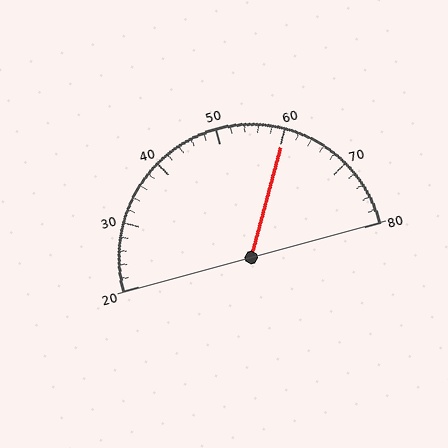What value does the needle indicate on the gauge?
The needle indicates approximately 60.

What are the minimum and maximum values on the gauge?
The gauge ranges from 20 to 80.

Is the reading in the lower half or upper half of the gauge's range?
The reading is in the upper half of the range (20 to 80).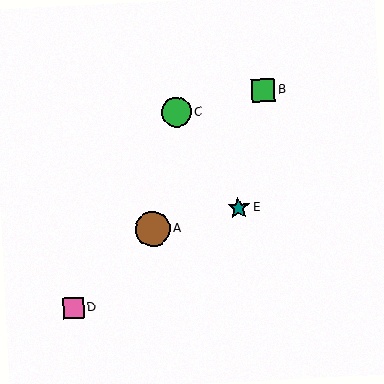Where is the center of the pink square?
The center of the pink square is at (73, 308).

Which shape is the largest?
The brown circle (labeled A) is the largest.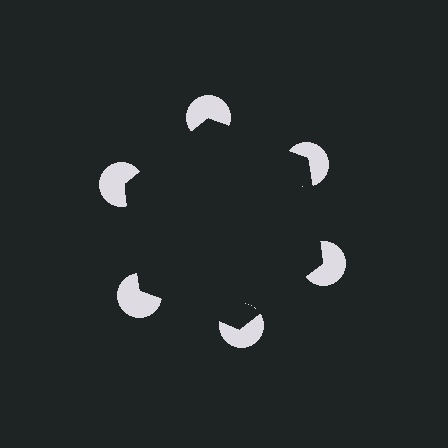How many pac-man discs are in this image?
There are 6 — one at each vertex of the illusory hexagon.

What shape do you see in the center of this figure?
An illusory hexagon — its edges are inferred from the aligned wedge cuts in the pac-man discs, not physically drawn.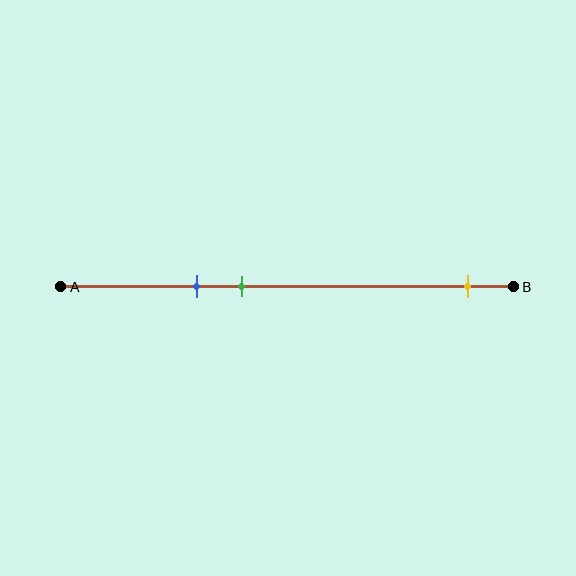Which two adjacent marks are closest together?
The blue and green marks are the closest adjacent pair.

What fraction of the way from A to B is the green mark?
The green mark is approximately 40% (0.4) of the way from A to B.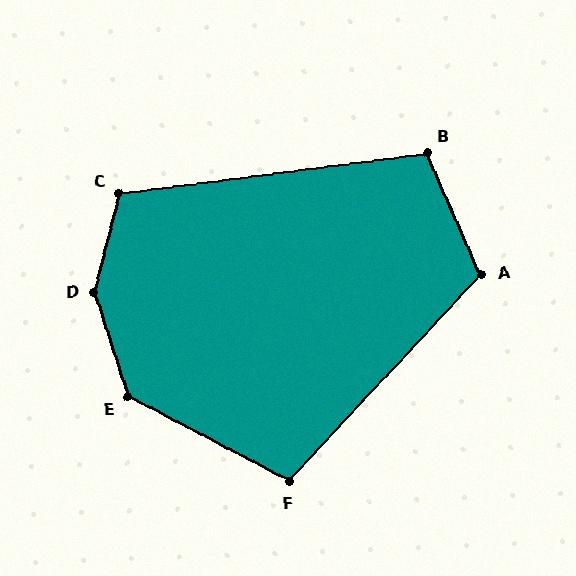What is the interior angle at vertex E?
Approximately 135 degrees (obtuse).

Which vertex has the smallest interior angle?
F, at approximately 105 degrees.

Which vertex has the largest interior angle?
D, at approximately 148 degrees.